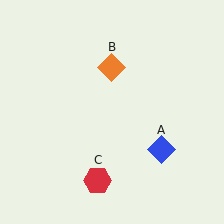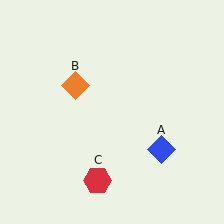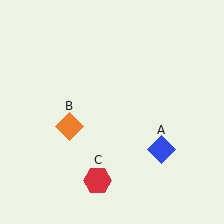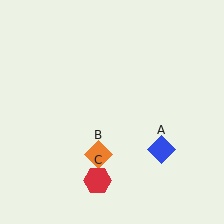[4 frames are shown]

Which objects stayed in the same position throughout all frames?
Blue diamond (object A) and red hexagon (object C) remained stationary.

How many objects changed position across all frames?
1 object changed position: orange diamond (object B).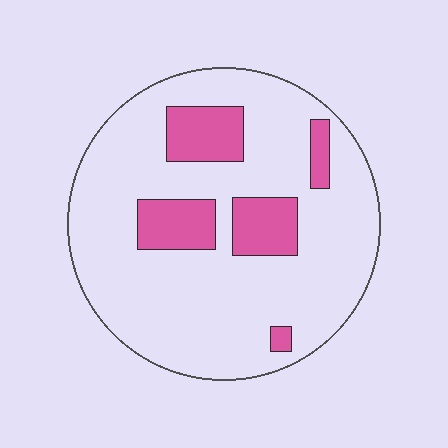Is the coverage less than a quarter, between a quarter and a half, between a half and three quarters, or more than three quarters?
Less than a quarter.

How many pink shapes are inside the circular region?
5.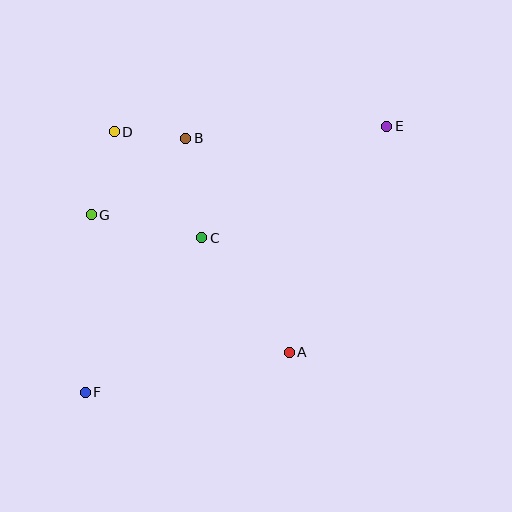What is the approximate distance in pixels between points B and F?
The distance between B and F is approximately 273 pixels.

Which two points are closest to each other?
Points B and D are closest to each other.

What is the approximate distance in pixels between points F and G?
The distance between F and G is approximately 178 pixels.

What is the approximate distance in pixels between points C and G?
The distance between C and G is approximately 113 pixels.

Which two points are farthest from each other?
Points E and F are farthest from each other.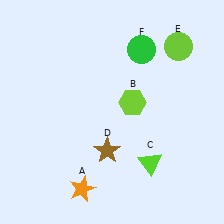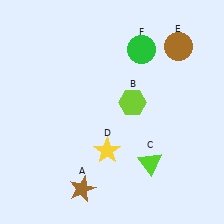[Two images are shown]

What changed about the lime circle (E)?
In Image 1, E is lime. In Image 2, it changed to brown.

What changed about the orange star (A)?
In Image 1, A is orange. In Image 2, it changed to brown.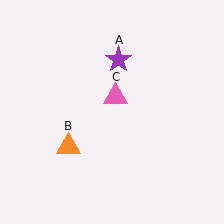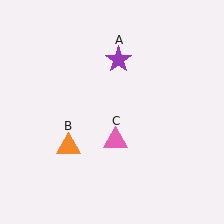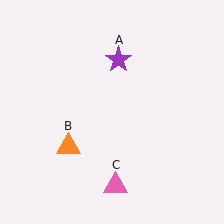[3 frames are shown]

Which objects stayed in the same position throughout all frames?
Purple star (object A) and orange triangle (object B) remained stationary.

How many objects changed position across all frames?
1 object changed position: pink triangle (object C).